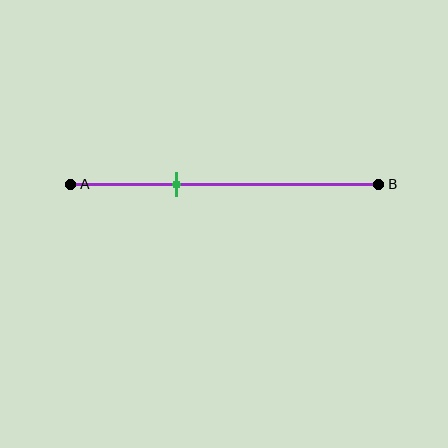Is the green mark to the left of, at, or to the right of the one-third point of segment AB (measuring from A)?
The green mark is approximately at the one-third point of segment AB.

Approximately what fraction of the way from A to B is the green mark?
The green mark is approximately 35% of the way from A to B.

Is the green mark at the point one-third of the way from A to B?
Yes, the mark is approximately at the one-third point.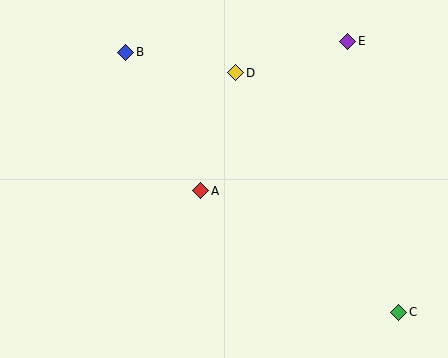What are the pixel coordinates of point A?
Point A is at (201, 191).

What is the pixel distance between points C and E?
The distance between C and E is 276 pixels.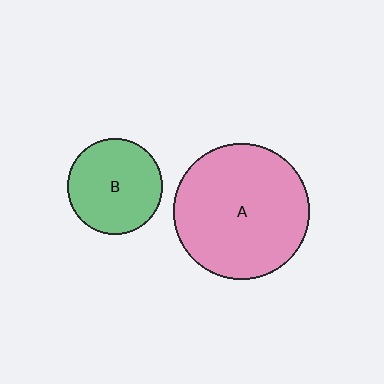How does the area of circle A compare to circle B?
Approximately 2.0 times.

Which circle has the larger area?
Circle A (pink).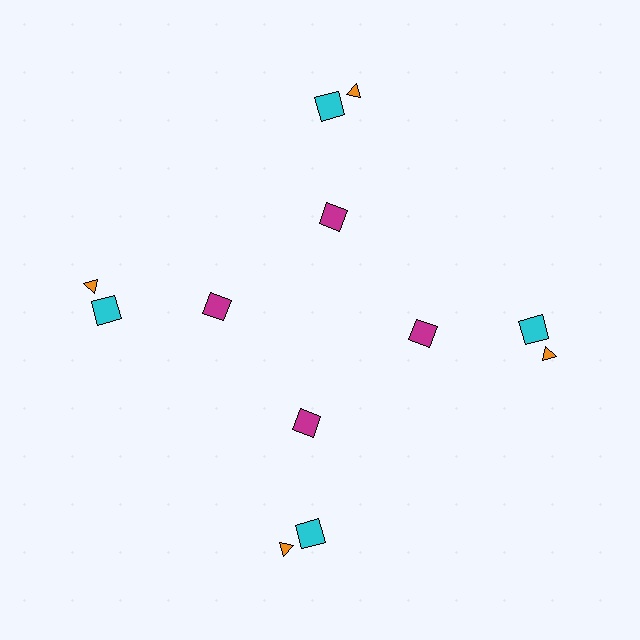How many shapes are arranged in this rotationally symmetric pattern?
There are 12 shapes, arranged in 4 groups of 3.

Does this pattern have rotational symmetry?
Yes, this pattern has 4-fold rotational symmetry. It looks the same after rotating 90 degrees around the center.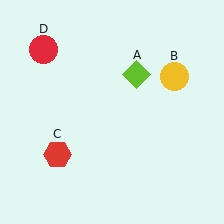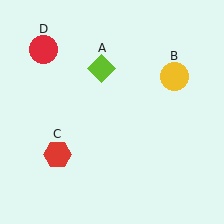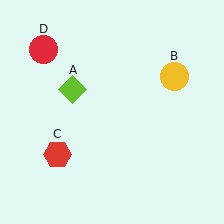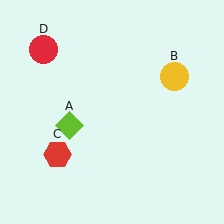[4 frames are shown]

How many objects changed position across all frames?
1 object changed position: lime diamond (object A).